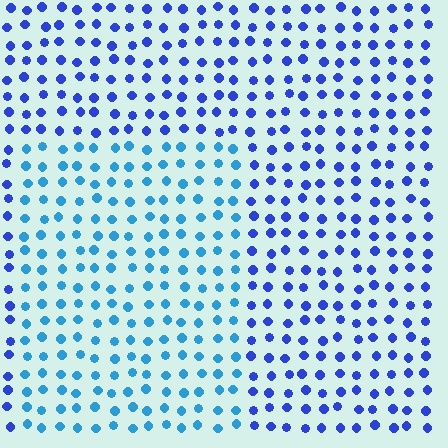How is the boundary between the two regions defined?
The boundary is defined purely by a slight shift in hue (about 32 degrees). Spacing, size, and orientation are identical on both sides.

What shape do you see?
I see a rectangle.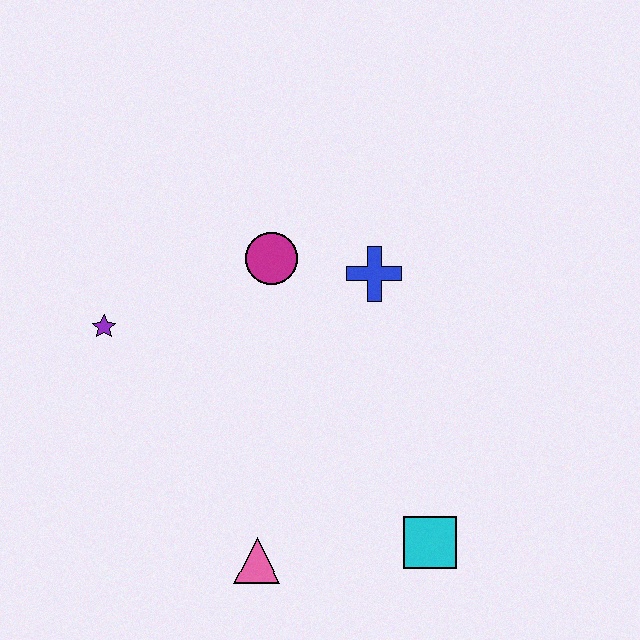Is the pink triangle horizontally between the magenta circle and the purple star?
Yes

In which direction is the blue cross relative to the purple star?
The blue cross is to the right of the purple star.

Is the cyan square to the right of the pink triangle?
Yes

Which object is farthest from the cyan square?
The purple star is farthest from the cyan square.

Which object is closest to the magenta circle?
The blue cross is closest to the magenta circle.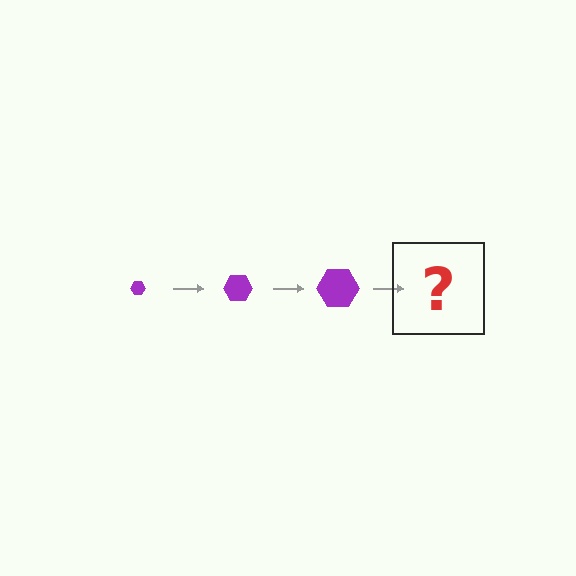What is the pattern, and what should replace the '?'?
The pattern is that the hexagon gets progressively larger each step. The '?' should be a purple hexagon, larger than the previous one.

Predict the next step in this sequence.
The next step is a purple hexagon, larger than the previous one.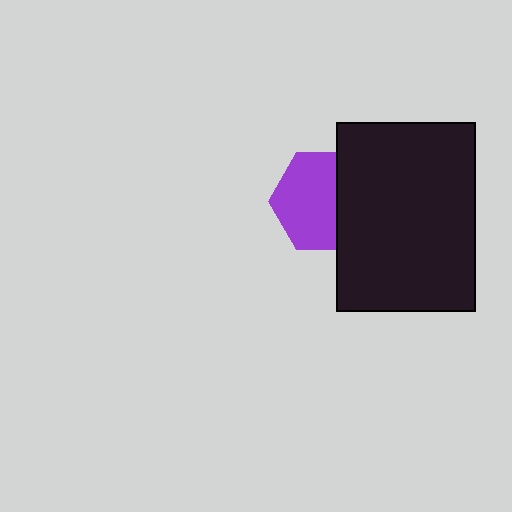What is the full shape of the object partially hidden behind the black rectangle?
The partially hidden object is a purple hexagon.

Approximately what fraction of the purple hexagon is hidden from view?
Roughly 37% of the purple hexagon is hidden behind the black rectangle.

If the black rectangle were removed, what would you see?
You would see the complete purple hexagon.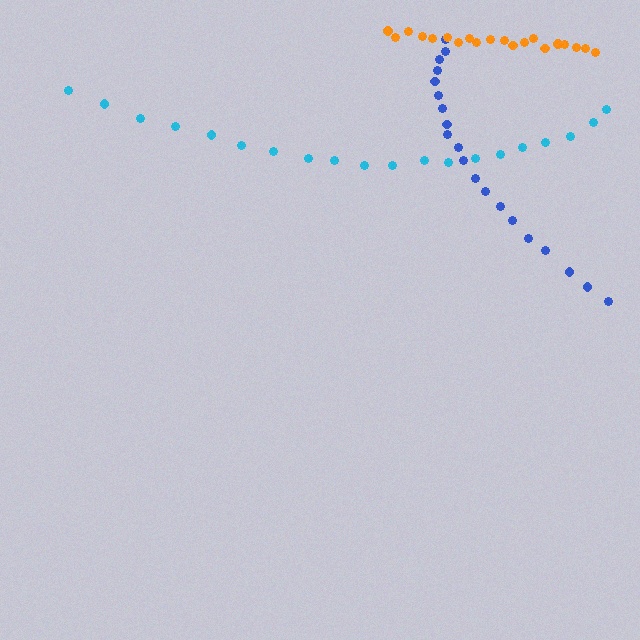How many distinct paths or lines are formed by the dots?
There are 3 distinct paths.